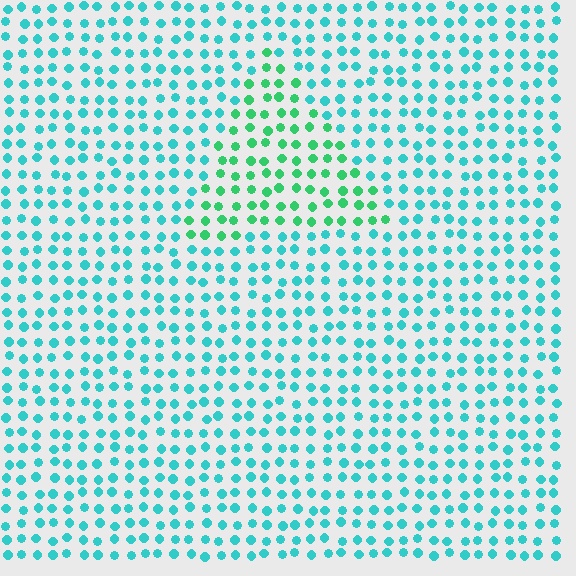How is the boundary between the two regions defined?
The boundary is defined purely by a slight shift in hue (about 36 degrees). Spacing, size, and orientation are identical on both sides.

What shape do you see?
I see a triangle.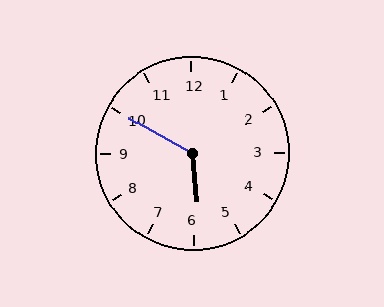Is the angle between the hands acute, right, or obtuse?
It is obtuse.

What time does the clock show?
5:50.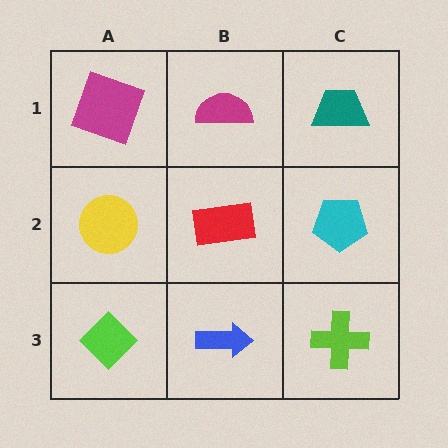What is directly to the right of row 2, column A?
A red rectangle.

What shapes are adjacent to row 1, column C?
A cyan pentagon (row 2, column C), a magenta semicircle (row 1, column B).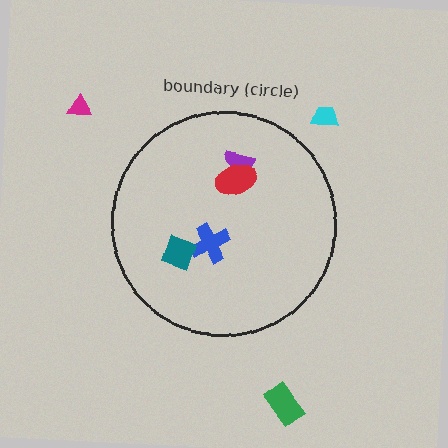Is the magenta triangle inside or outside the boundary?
Outside.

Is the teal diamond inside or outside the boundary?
Inside.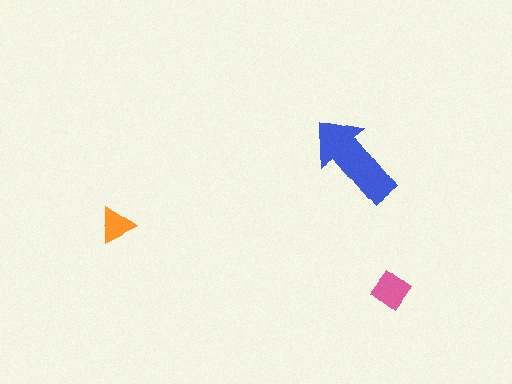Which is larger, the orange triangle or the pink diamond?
The pink diamond.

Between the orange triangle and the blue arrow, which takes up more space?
The blue arrow.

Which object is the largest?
The blue arrow.